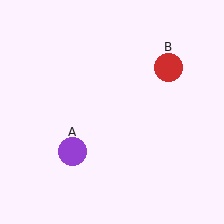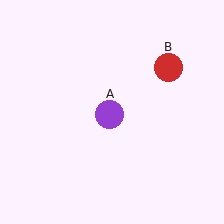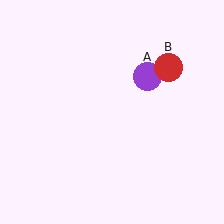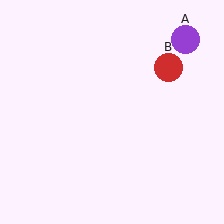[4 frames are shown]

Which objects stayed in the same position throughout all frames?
Red circle (object B) remained stationary.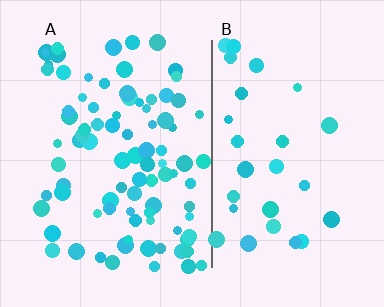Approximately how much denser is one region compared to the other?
Approximately 3.0× — region A over region B.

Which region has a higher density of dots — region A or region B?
A (the left).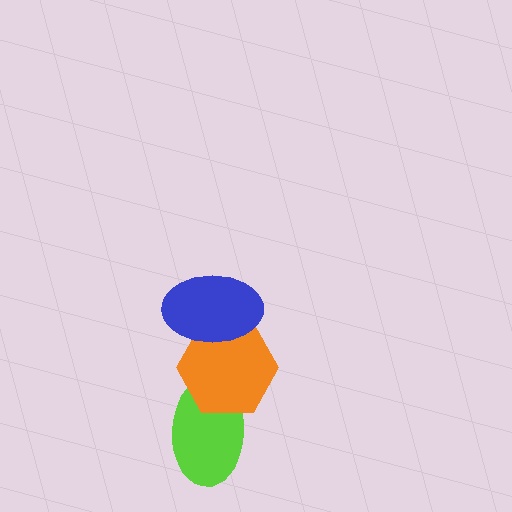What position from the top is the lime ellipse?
The lime ellipse is 3rd from the top.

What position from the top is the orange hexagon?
The orange hexagon is 2nd from the top.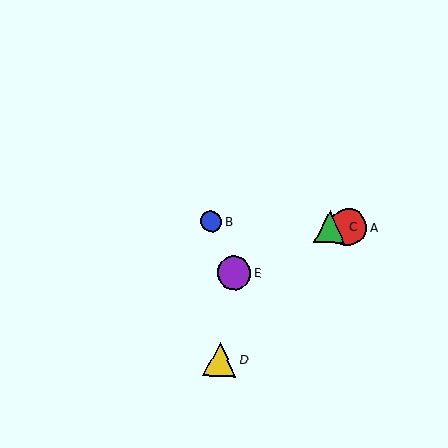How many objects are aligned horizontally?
3 objects (A, B, C) are aligned horizontally.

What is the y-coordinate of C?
Object C is at y≈227.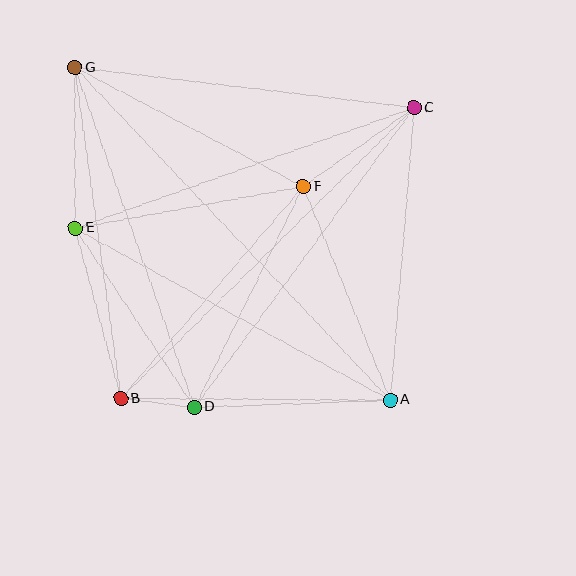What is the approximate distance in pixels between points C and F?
The distance between C and F is approximately 135 pixels.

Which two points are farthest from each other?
Points A and G are farthest from each other.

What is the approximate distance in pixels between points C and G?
The distance between C and G is approximately 341 pixels.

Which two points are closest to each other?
Points B and D are closest to each other.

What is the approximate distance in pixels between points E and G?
The distance between E and G is approximately 161 pixels.